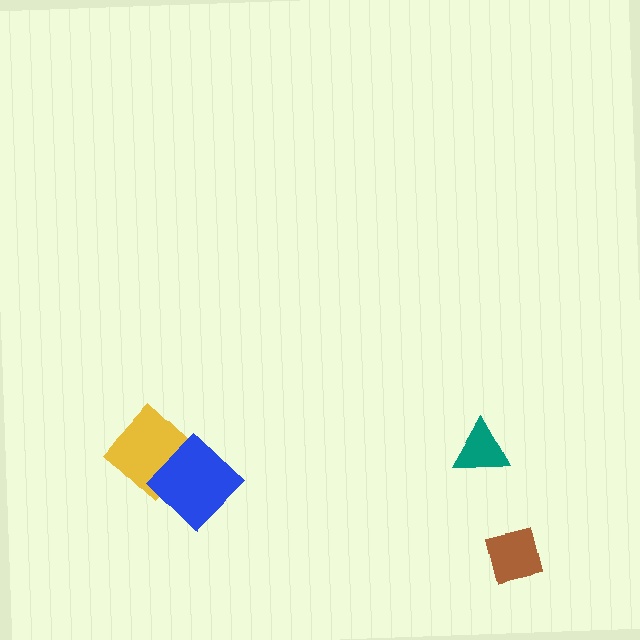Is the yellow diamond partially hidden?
Yes, it is partially covered by another shape.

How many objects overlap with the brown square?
0 objects overlap with the brown square.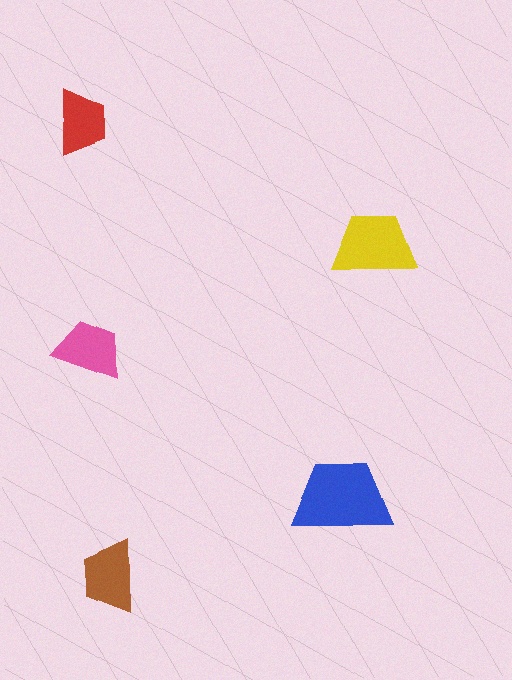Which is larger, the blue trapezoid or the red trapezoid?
The blue one.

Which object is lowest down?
The brown trapezoid is bottommost.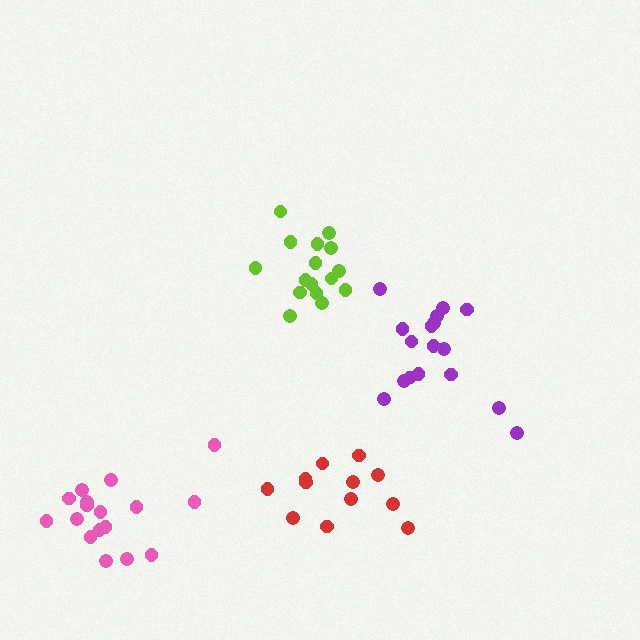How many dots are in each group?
Group 1: 12 dots, Group 2: 16 dots, Group 3: 17 dots, Group 4: 17 dots (62 total).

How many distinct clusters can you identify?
There are 4 distinct clusters.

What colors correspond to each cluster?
The clusters are colored: red, lime, pink, purple.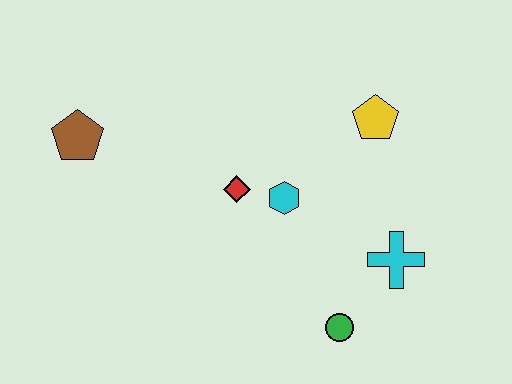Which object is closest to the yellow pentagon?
The cyan hexagon is closest to the yellow pentagon.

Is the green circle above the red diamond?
No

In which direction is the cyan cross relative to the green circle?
The cyan cross is above the green circle.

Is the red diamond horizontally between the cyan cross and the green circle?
No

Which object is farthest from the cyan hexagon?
The brown pentagon is farthest from the cyan hexagon.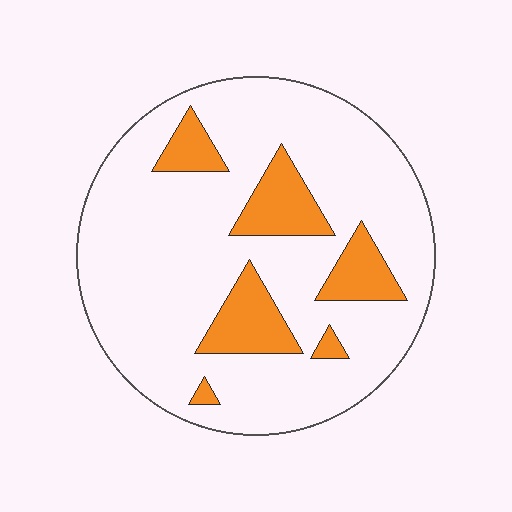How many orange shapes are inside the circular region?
6.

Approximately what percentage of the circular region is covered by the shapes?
Approximately 20%.